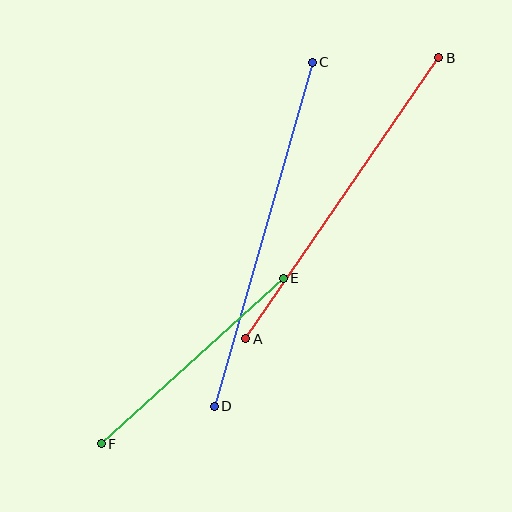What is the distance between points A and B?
The distance is approximately 341 pixels.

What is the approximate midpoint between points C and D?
The midpoint is at approximately (263, 234) pixels.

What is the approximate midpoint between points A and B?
The midpoint is at approximately (342, 198) pixels.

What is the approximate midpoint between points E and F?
The midpoint is at approximately (192, 361) pixels.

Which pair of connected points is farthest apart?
Points C and D are farthest apart.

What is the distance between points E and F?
The distance is approximately 246 pixels.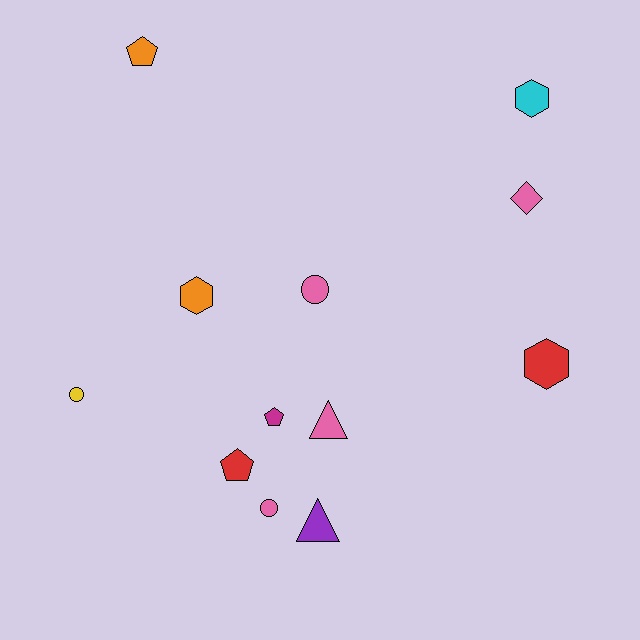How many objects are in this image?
There are 12 objects.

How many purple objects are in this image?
There is 1 purple object.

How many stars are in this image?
There are no stars.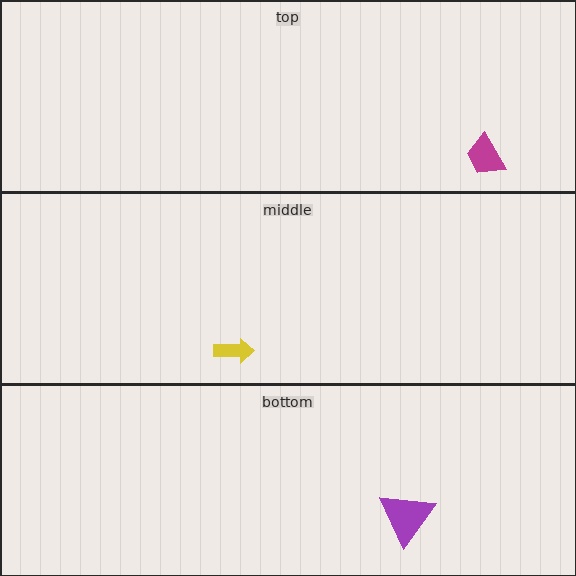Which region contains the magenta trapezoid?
The top region.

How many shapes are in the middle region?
1.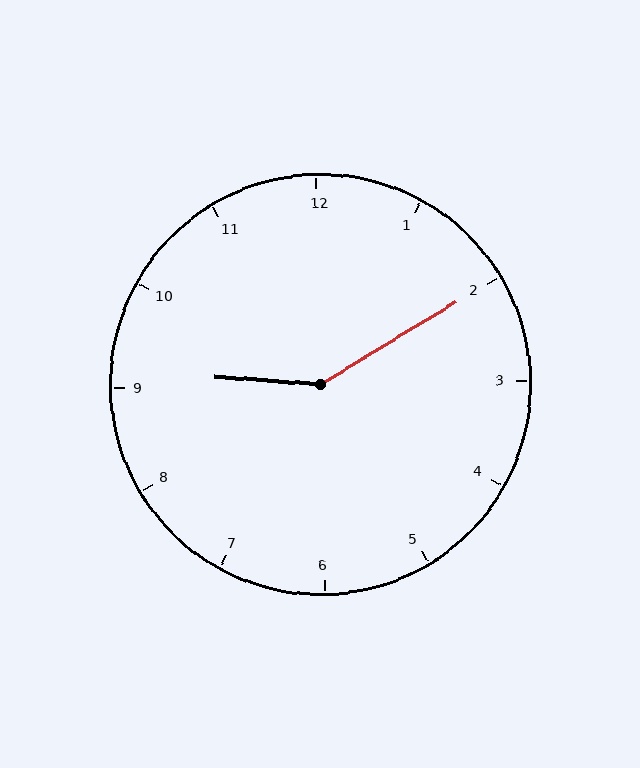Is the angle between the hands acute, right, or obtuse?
It is obtuse.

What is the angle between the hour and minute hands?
Approximately 145 degrees.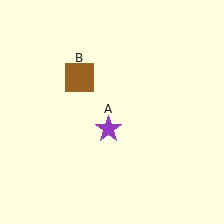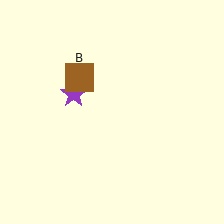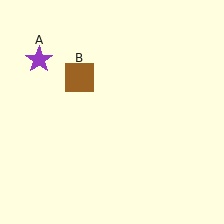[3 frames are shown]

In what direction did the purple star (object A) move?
The purple star (object A) moved up and to the left.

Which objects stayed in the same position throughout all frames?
Brown square (object B) remained stationary.